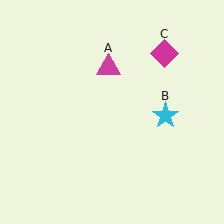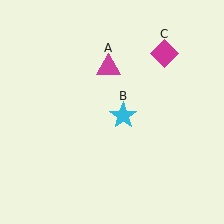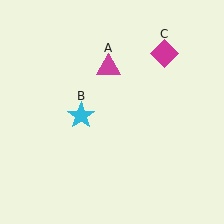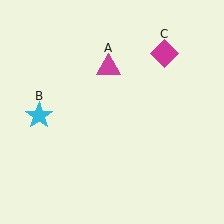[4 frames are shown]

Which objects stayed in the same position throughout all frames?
Magenta triangle (object A) and magenta diamond (object C) remained stationary.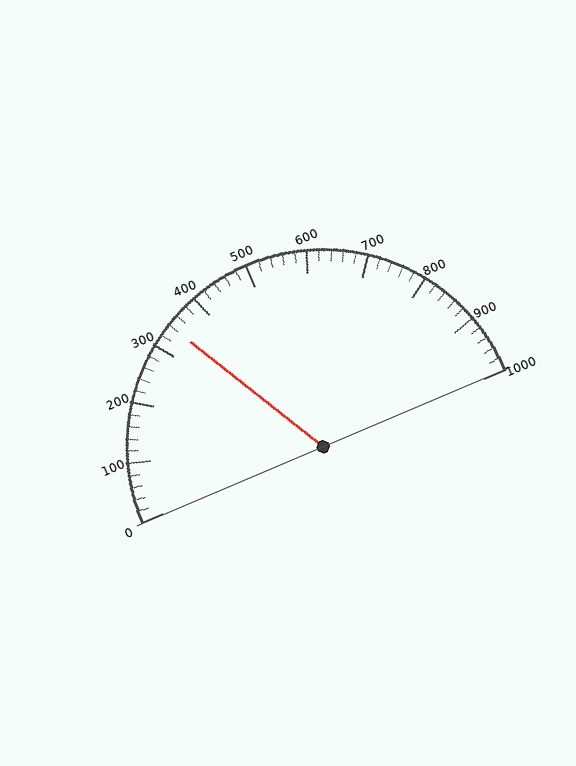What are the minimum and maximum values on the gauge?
The gauge ranges from 0 to 1000.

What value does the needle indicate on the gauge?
The needle indicates approximately 340.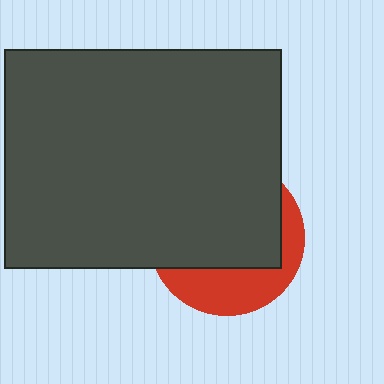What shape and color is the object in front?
The object in front is a dark gray rectangle.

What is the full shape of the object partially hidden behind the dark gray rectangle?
The partially hidden object is a red circle.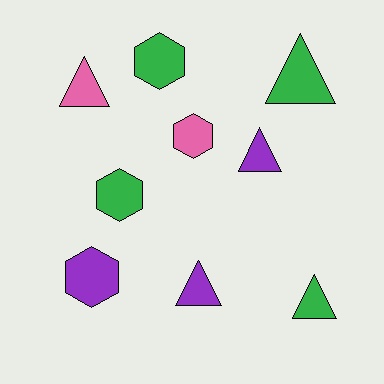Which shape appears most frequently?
Triangle, with 5 objects.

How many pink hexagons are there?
There is 1 pink hexagon.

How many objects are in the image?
There are 9 objects.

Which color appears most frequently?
Green, with 4 objects.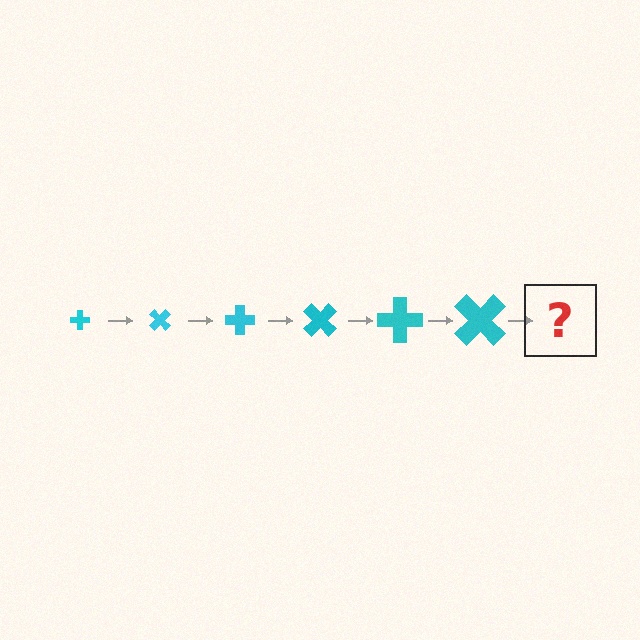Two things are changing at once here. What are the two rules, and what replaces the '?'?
The two rules are that the cross grows larger each step and it rotates 45 degrees each step. The '?' should be a cross, larger than the previous one and rotated 270 degrees from the start.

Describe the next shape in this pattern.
It should be a cross, larger than the previous one and rotated 270 degrees from the start.